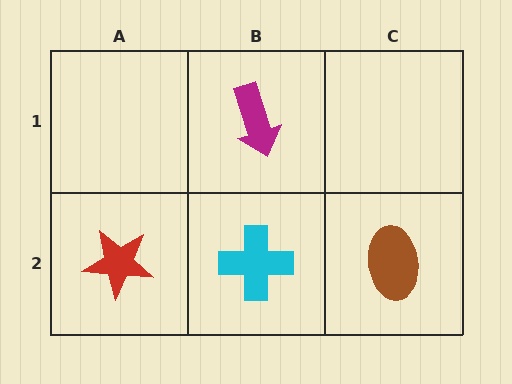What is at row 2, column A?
A red star.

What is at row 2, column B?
A cyan cross.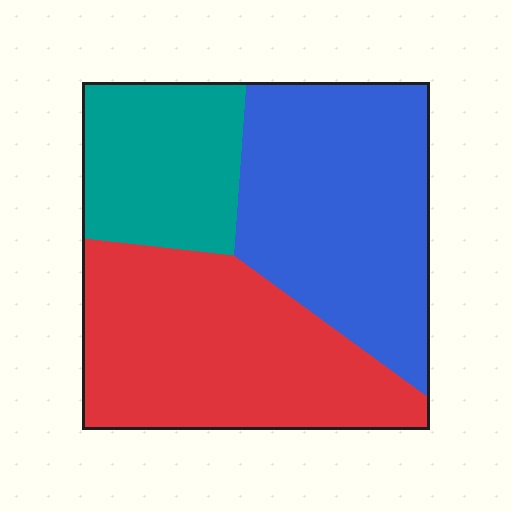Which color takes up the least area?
Teal, at roughly 20%.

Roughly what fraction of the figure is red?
Red covers roughly 40% of the figure.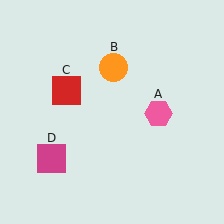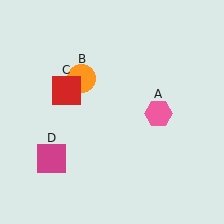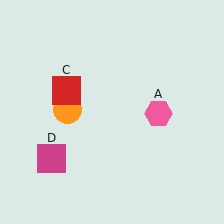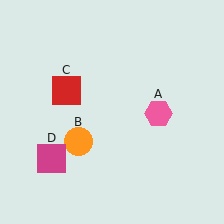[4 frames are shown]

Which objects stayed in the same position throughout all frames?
Pink hexagon (object A) and red square (object C) and magenta square (object D) remained stationary.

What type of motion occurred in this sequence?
The orange circle (object B) rotated counterclockwise around the center of the scene.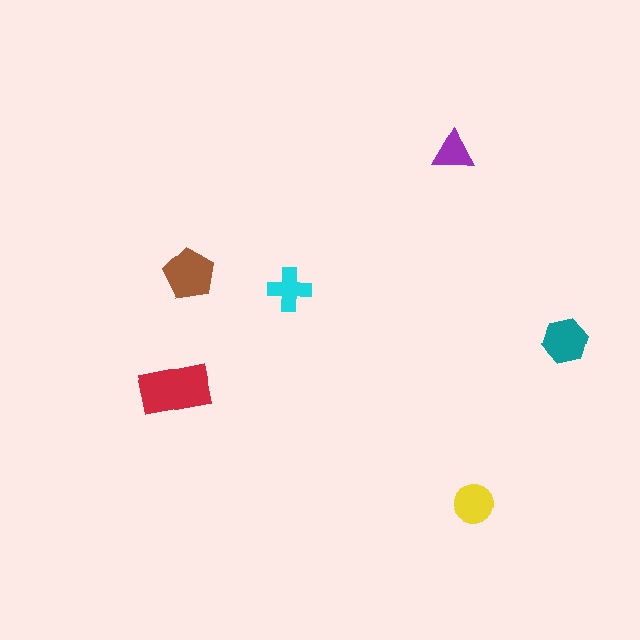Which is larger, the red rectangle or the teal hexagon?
The red rectangle.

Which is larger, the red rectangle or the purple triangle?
The red rectangle.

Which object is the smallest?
The purple triangle.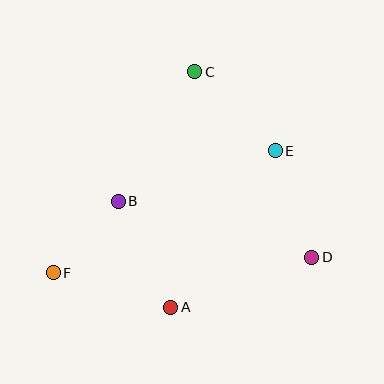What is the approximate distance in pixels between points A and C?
The distance between A and C is approximately 236 pixels.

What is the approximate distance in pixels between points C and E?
The distance between C and E is approximately 113 pixels.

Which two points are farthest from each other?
Points D and F are farthest from each other.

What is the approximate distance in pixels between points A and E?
The distance between A and E is approximately 188 pixels.